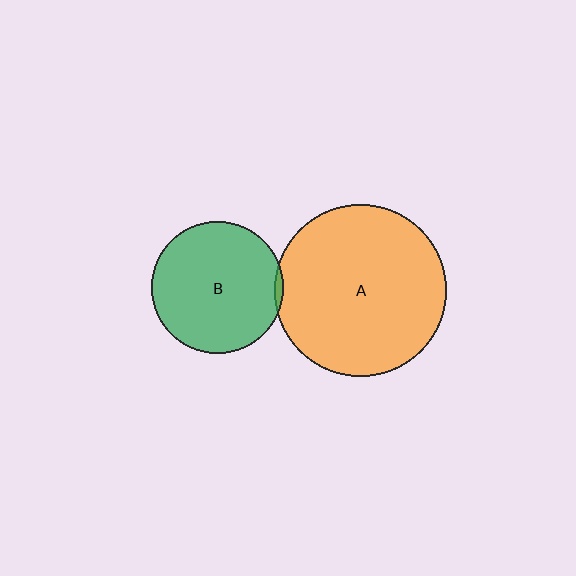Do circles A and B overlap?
Yes.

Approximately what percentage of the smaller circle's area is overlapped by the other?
Approximately 5%.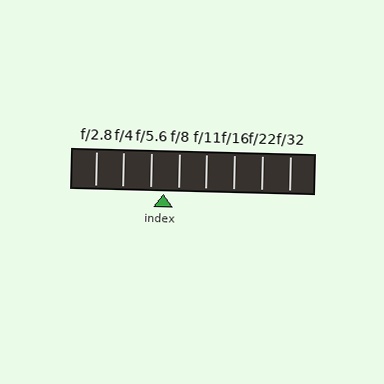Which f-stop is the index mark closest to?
The index mark is closest to f/5.6.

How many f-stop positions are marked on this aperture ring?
There are 8 f-stop positions marked.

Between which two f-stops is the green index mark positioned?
The index mark is between f/5.6 and f/8.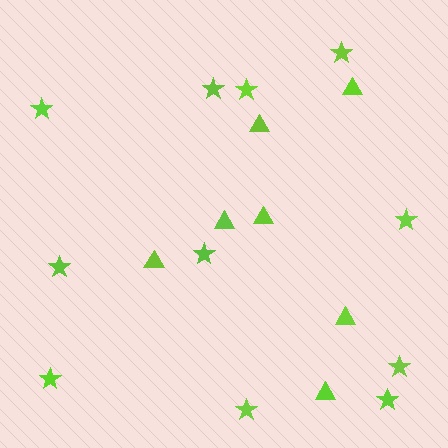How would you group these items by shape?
There are 2 groups: one group of stars (11) and one group of triangles (7).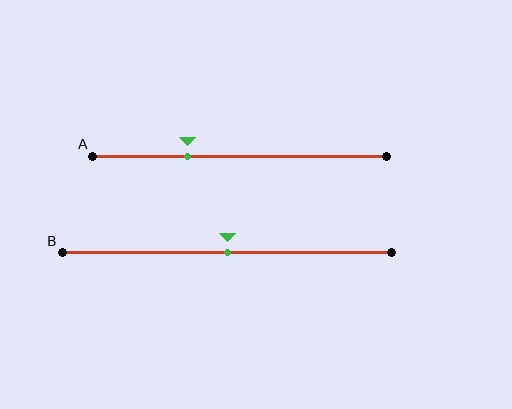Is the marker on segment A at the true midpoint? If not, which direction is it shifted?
No, the marker on segment A is shifted to the left by about 18% of the segment length.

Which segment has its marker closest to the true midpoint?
Segment B has its marker closest to the true midpoint.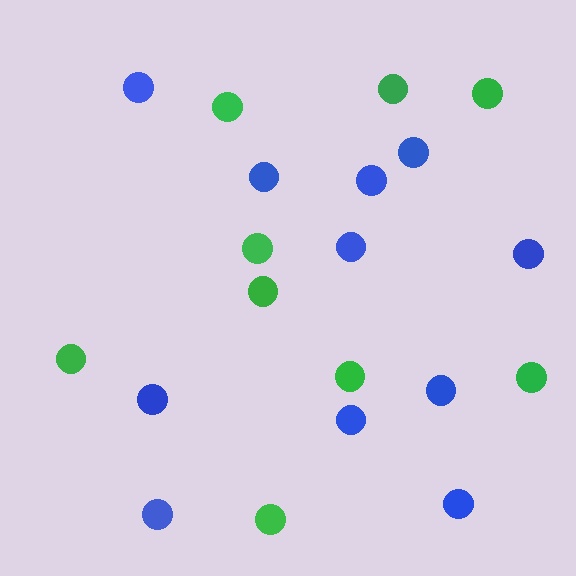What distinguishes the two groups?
There are 2 groups: one group of green circles (9) and one group of blue circles (11).